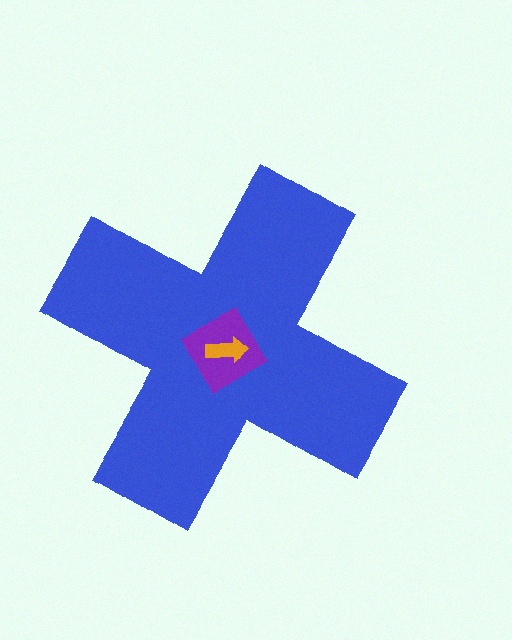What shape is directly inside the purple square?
The orange arrow.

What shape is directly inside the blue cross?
The purple square.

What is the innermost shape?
The orange arrow.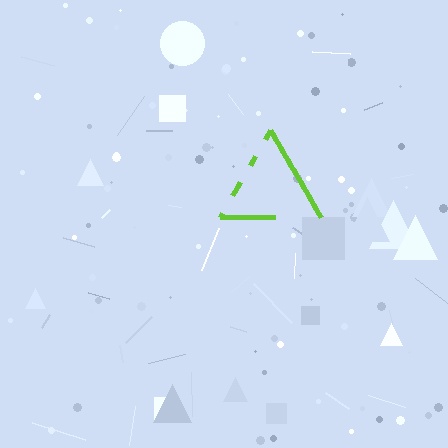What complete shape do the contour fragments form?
The contour fragments form a triangle.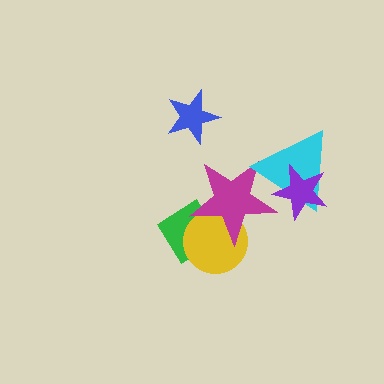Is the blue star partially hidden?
No, no other shape covers it.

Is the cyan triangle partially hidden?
Yes, it is partially covered by another shape.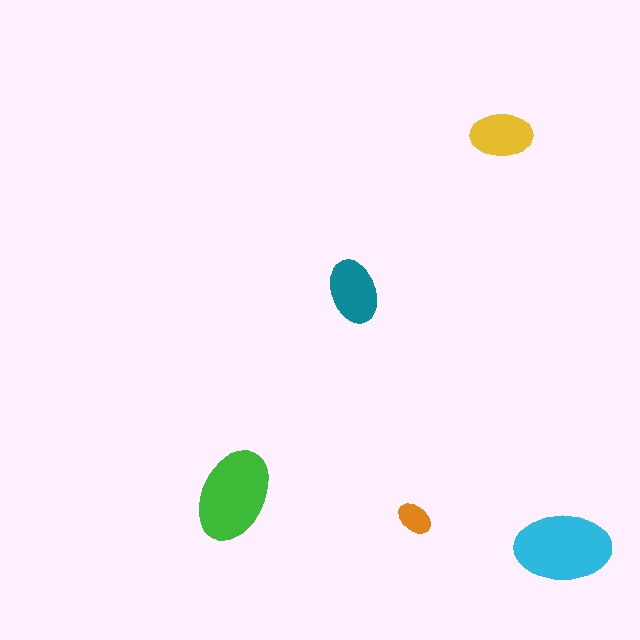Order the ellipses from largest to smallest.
the cyan one, the green one, the teal one, the yellow one, the orange one.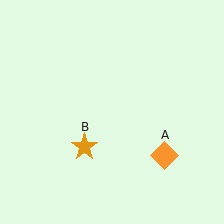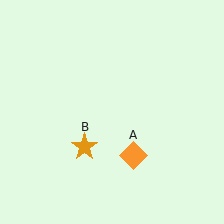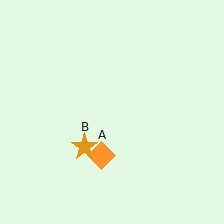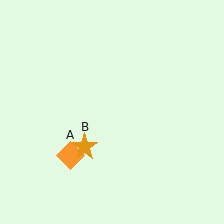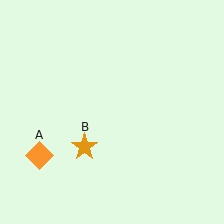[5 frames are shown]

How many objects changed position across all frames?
1 object changed position: orange diamond (object A).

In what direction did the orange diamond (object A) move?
The orange diamond (object A) moved left.